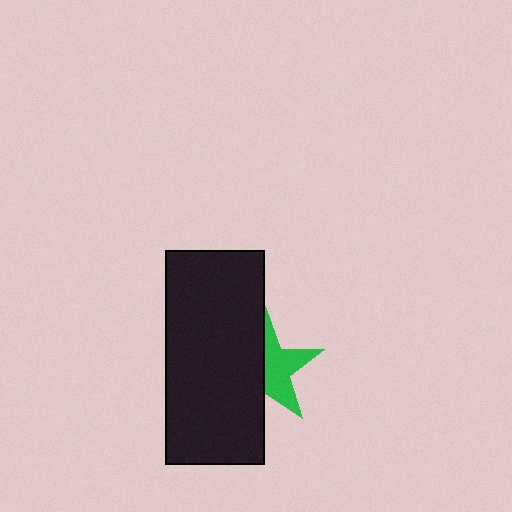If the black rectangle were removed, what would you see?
You would see the complete green star.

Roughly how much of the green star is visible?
About half of it is visible (roughly 51%).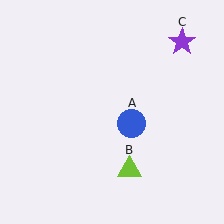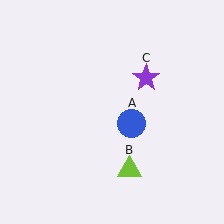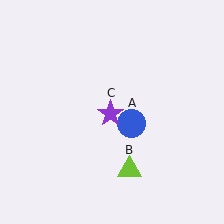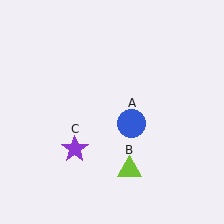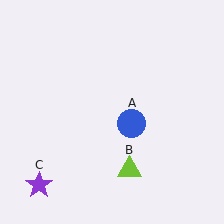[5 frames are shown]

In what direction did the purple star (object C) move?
The purple star (object C) moved down and to the left.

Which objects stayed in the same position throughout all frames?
Blue circle (object A) and lime triangle (object B) remained stationary.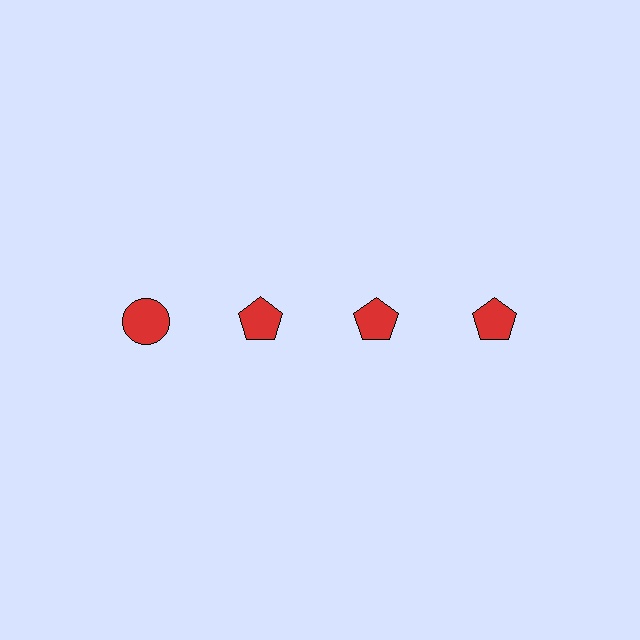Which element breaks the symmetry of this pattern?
The red circle in the top row, leftmost column breaks the symmetry. All other shapes are red pentagons.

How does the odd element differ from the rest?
It has a different shape: circle instead of pentagon.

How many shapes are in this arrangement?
There are 4 shapes arranged in a grid pattern.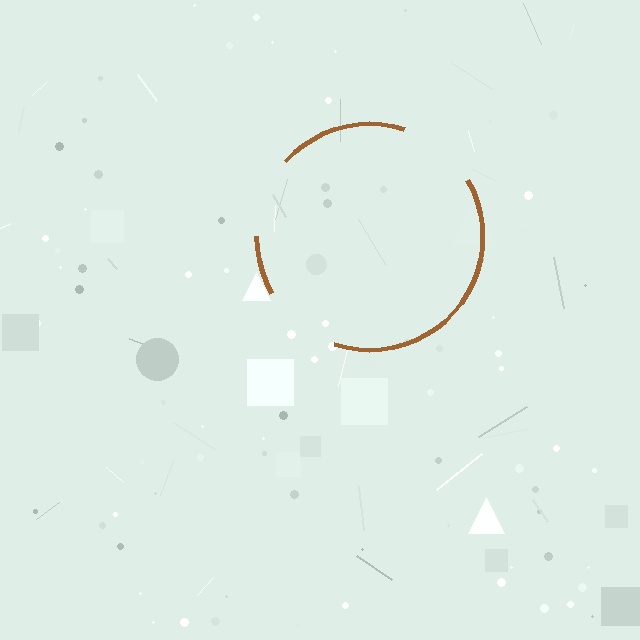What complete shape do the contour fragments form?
The contour fragments form a circle.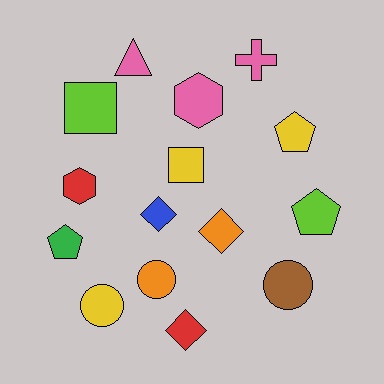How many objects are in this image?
There are 15 objects.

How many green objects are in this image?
There is 1 green object.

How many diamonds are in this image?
There are 3 diamonds.